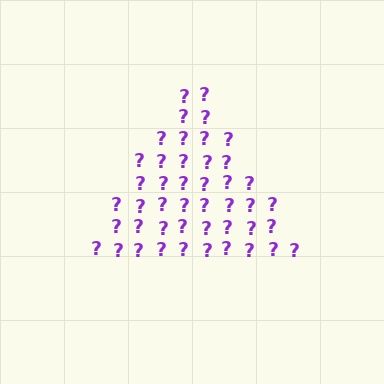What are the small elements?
The small elements are question marks.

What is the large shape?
The large shape is a triangle.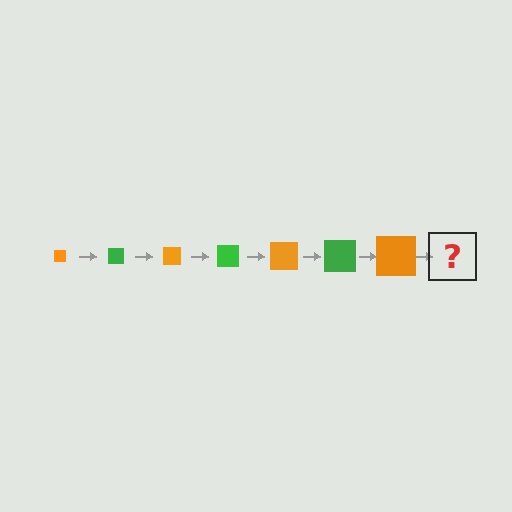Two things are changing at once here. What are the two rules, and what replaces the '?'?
The two rules are that the square grows larger each step and the color cycles through orange and green. The '?' should be a green square, larger than the previous one.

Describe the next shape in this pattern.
It should be a green square, larger than the previous one.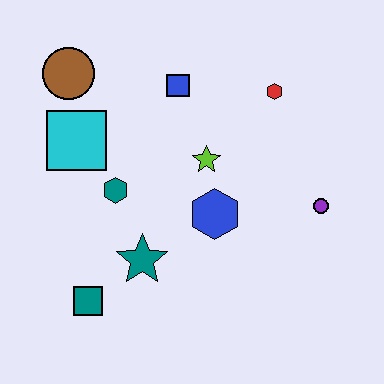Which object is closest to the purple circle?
The blue hexagon is closest to the purple circle.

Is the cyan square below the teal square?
No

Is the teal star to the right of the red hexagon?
No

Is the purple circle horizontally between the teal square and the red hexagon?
No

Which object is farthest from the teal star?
The red hexagon is farthest from the teal star.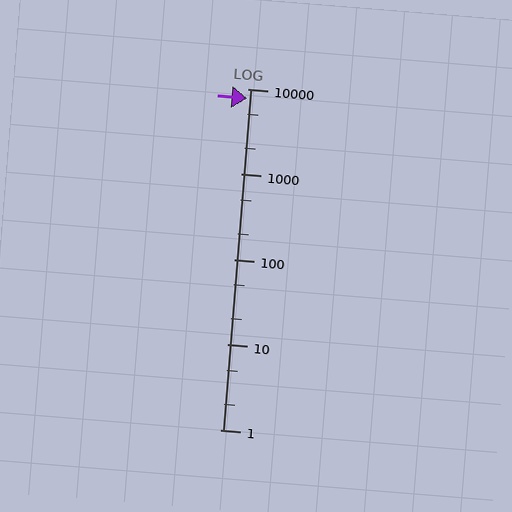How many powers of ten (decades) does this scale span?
The scale spans 4 decades, from 1 to 10000.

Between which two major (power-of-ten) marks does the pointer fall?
The pointer is between 1000 and 10000.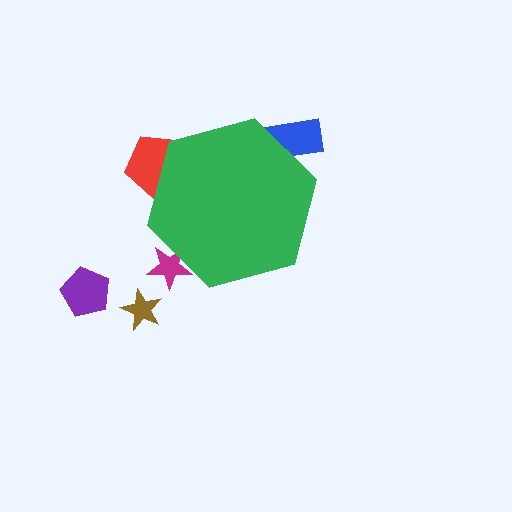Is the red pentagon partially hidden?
Yes, the red pentagon is partially hidden behind the green hexagon.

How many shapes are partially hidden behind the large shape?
3 shapes are partially hidden.